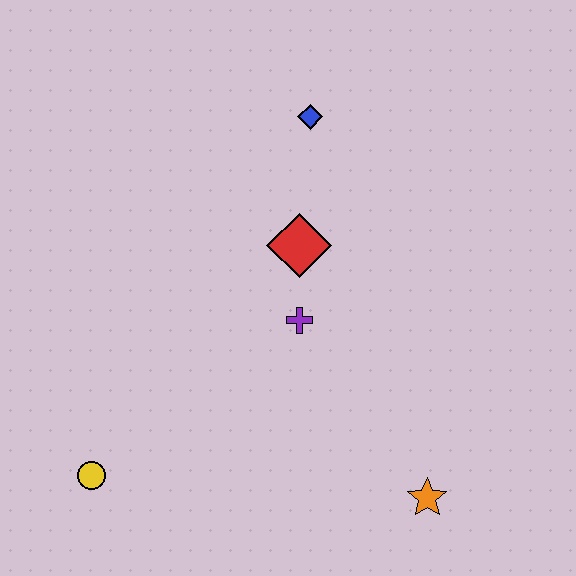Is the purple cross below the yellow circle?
No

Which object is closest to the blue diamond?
The red diamond is closest to the blue diamond.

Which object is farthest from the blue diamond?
The yellow circle is farthest from the blue diamond.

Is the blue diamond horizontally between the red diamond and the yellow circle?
No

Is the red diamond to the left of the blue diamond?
Yes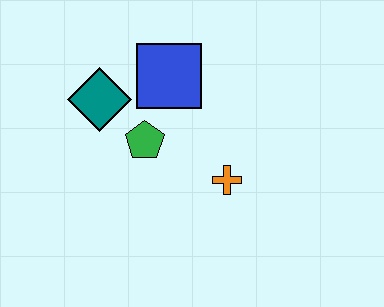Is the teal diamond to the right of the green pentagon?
No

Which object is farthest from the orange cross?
The teal diamond is farthest from the orange cross.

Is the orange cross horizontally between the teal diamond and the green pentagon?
No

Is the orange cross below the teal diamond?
Yes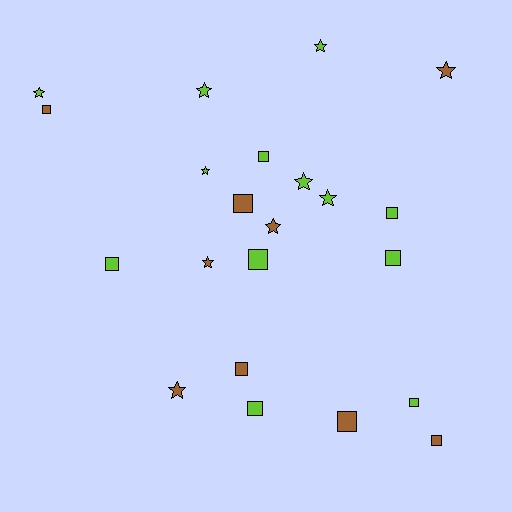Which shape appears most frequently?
Square, with 12 objects.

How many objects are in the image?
There are 22 objects.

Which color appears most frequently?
Lime, with 13 objects.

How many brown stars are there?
There are 4 brown stars.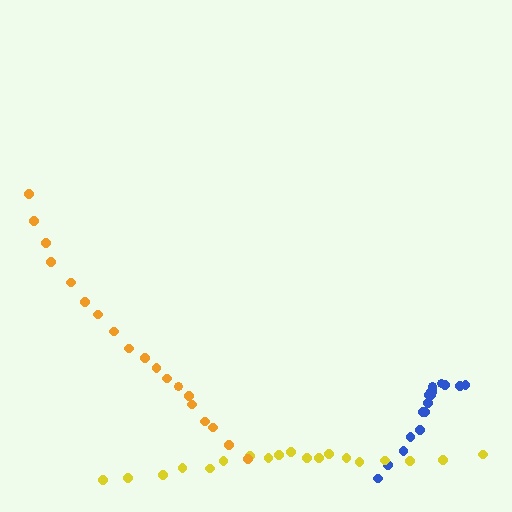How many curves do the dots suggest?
There are 3 distinct paths.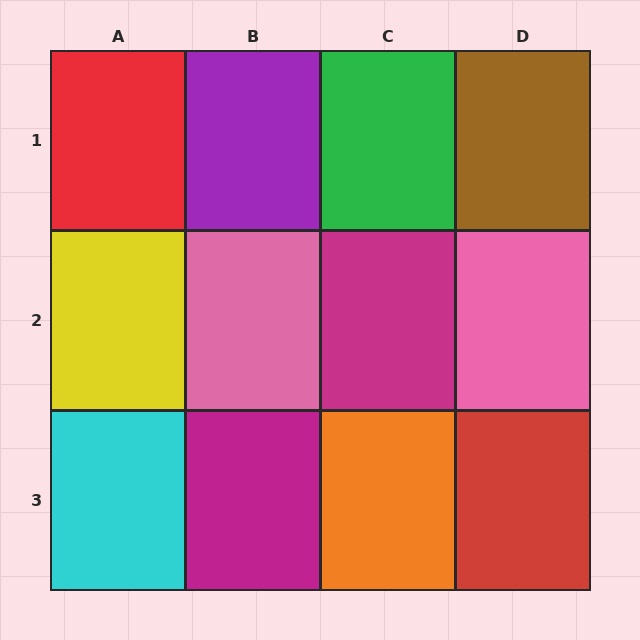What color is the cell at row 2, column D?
Pink.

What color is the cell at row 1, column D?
Brown.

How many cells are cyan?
1 cell is cyan.